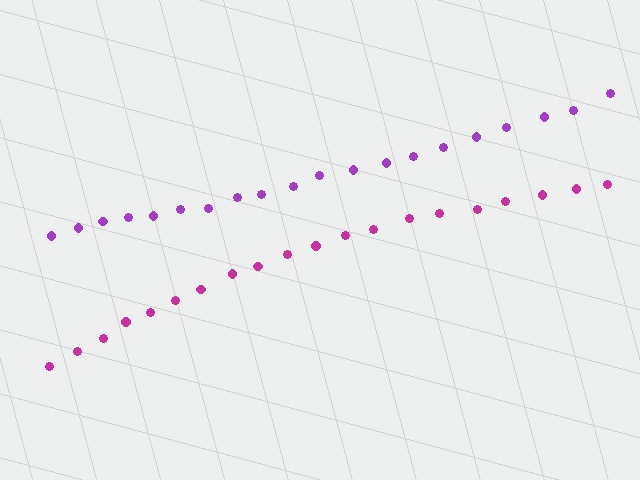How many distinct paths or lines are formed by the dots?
There are 2 distinct paths.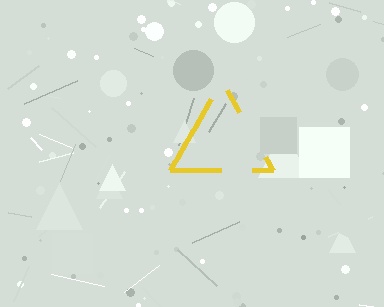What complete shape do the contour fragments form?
The contour fragments form a triangle.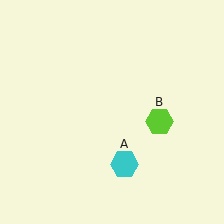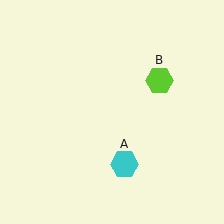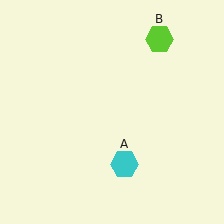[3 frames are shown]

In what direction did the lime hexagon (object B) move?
The lime hexagon (object B) moved up.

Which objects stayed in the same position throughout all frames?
Cyan hexagon (object A) remained stationary.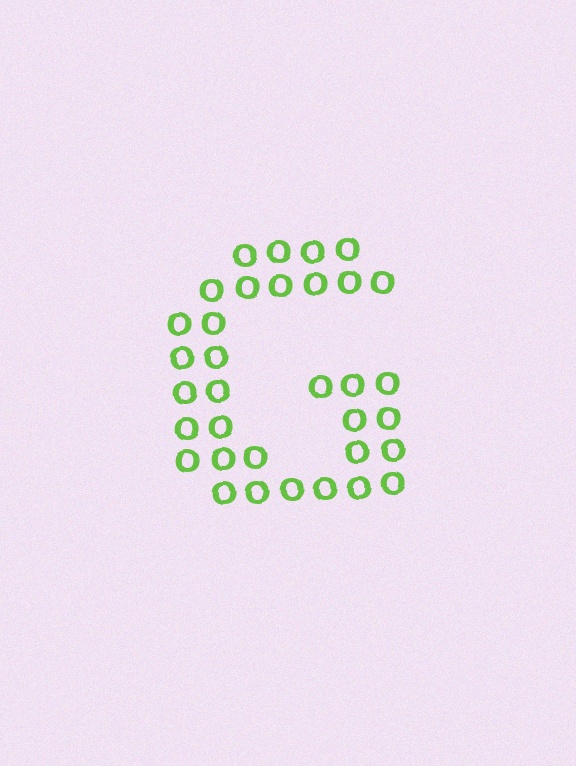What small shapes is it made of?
It is made of small letter O's.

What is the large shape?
The large shape is the letter G.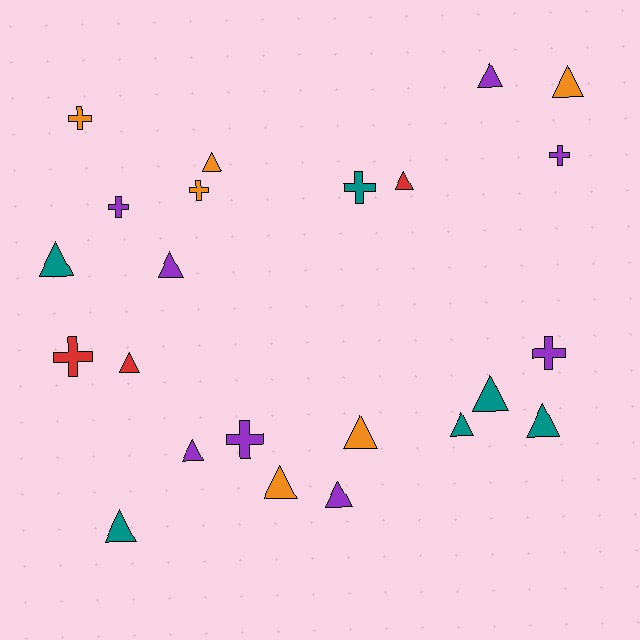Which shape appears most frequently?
Triangle, with 15 objects.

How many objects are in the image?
There are 23 objects.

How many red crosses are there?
There is 1 red cross.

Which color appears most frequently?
Purple, with 8 objects.